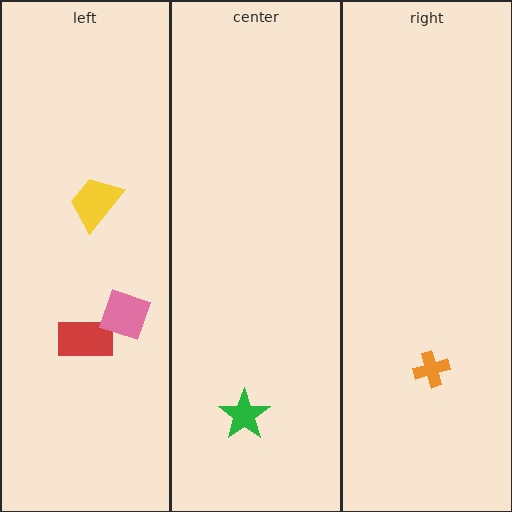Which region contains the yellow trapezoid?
The left region.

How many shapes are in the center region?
1.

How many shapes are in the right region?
1.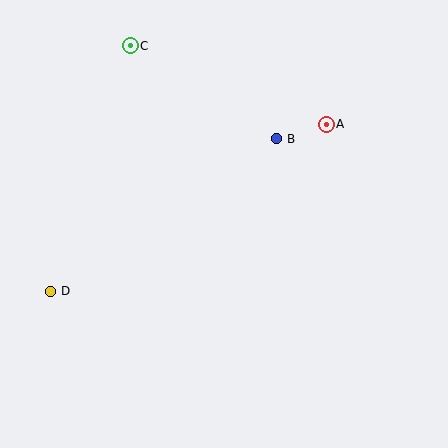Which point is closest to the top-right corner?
Point A is closest to the top-right corner.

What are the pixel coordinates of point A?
Point A is at (326, 124).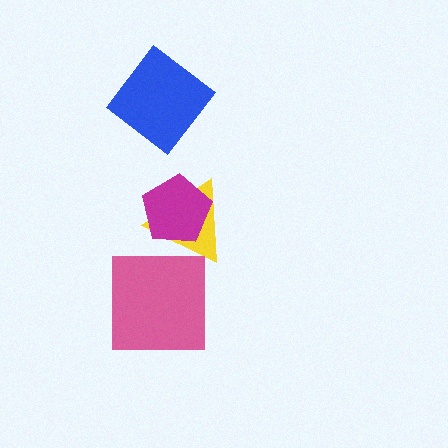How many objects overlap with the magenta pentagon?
1 object overlaps with the magenta pentagon.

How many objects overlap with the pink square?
0 objects overlap with the pink square.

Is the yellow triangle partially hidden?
Yes, it is partially covered by another shape.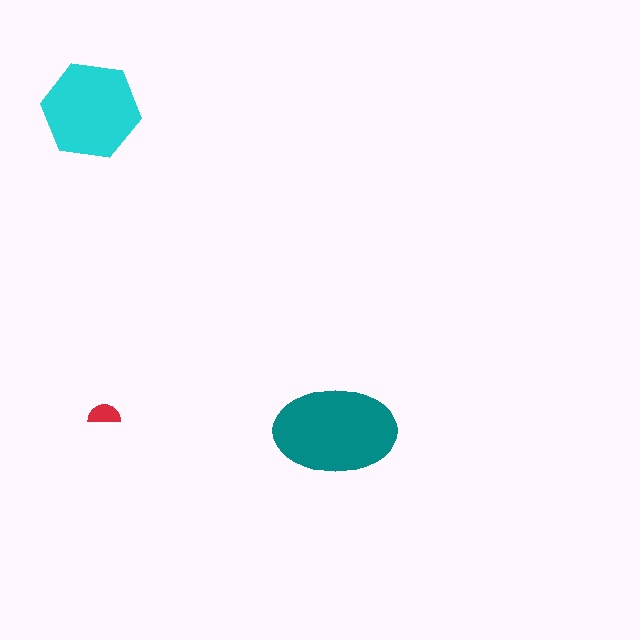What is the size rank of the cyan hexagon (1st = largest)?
2nd.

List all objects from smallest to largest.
The red semicircle, the cyan hexagon, the teal ellipse.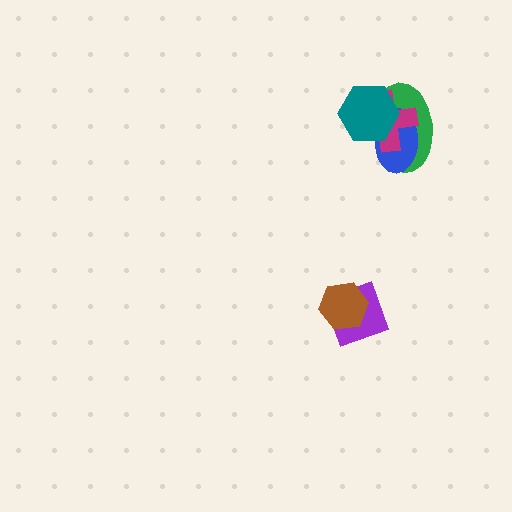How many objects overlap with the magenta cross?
3 objects overlap with the magenta cross.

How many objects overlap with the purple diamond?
1 object overlaps with the purple diamond.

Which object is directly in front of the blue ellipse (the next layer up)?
The magenta cross is directly in front of the blue ellipse.